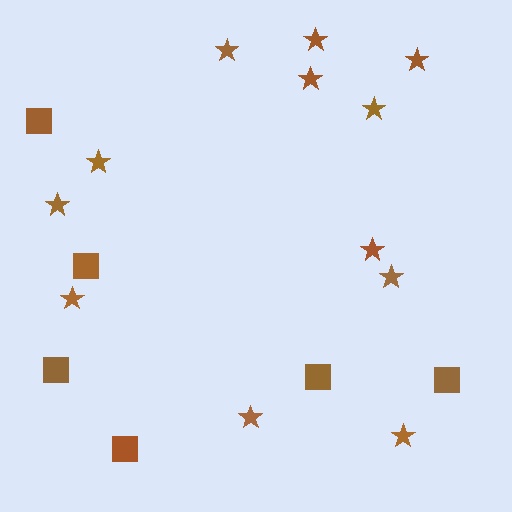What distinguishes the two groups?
There are 2 groups: one group of squares (6) and one group of stars (12).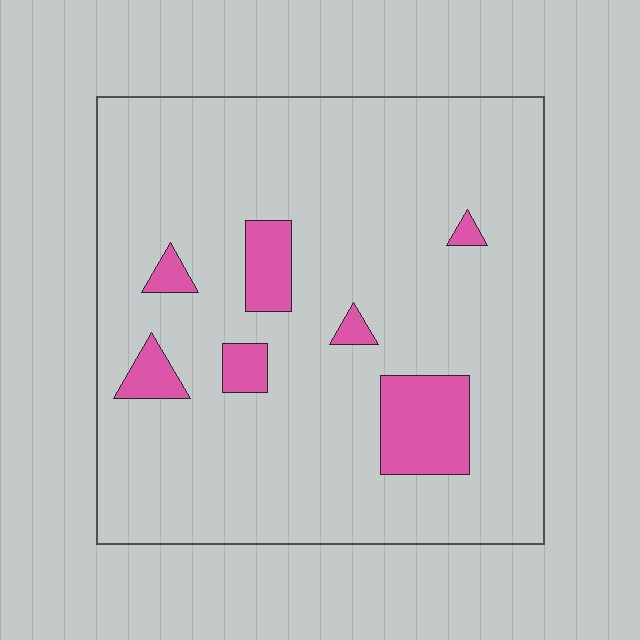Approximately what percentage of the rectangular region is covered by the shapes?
Approximately 10%.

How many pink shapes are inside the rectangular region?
7.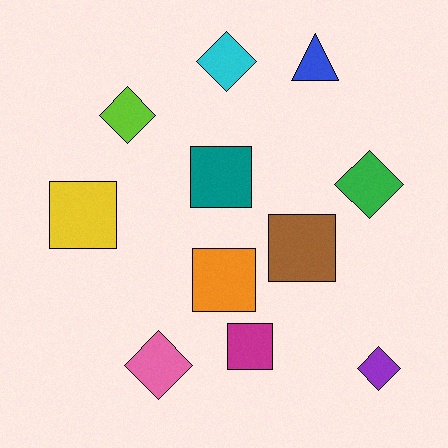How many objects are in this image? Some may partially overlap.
There are 11 objects.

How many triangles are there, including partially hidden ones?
There is 1 triangle.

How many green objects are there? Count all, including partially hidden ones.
There is 1 green object.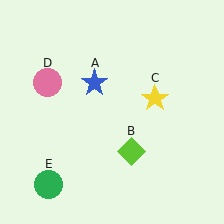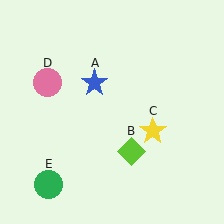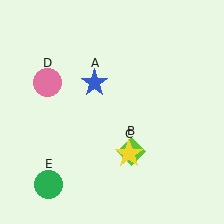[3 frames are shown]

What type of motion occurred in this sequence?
The yellow star (object C) rotated clockwise around the center of the scene.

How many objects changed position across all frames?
1 object changed position: yellow star (object C).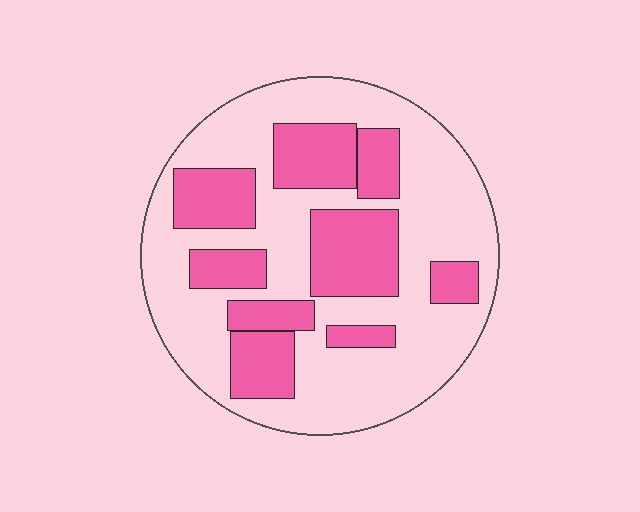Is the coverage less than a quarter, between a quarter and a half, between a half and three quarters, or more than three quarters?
Between a quarter and a half.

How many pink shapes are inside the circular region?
9.